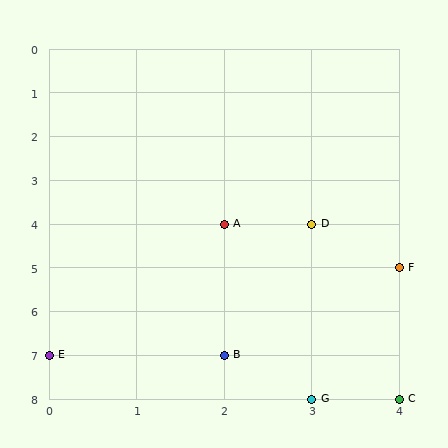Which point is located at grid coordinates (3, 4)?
Point D is at (3, 4).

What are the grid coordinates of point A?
Point A is at grid coordinates (2, 4).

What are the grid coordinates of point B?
Point B is at grid coordinates (2, 7).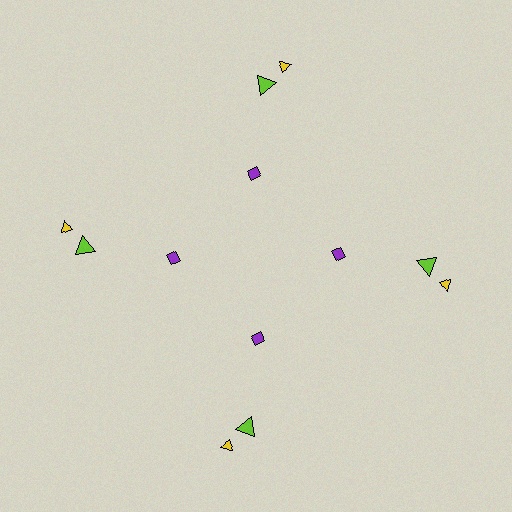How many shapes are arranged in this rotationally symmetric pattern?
There are 12 shapes, arranged in 4 groups of 3.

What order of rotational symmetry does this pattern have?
This pattern has 4-fold rotational symmetry.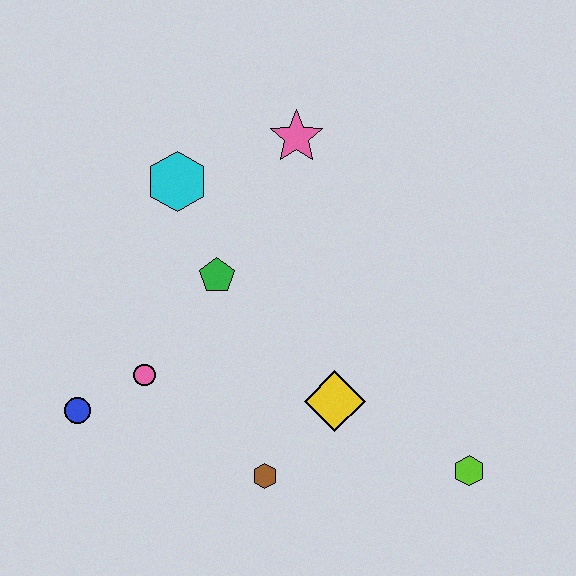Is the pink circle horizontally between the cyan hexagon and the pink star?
No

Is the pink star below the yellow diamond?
No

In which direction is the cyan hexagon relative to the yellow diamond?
The cyan hexagon is above the yellow diamond.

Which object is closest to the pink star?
The cyan hexagon is closest to the pink star.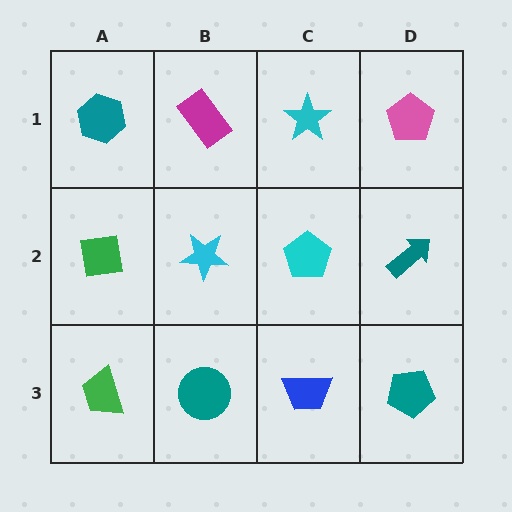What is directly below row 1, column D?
A teal arrow.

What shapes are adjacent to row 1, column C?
A cyan pentagon (row 2, column C), a magenta rectangle (row 1, column B), a pink pentagon (row 1, column D).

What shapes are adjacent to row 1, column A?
A green square (row 2, column A), a magenta rectangle (row 1, column B).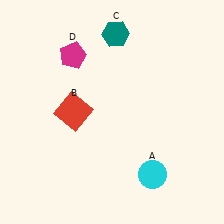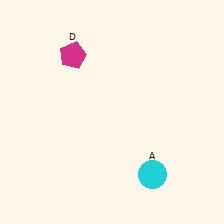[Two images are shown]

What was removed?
The teal hexagon (C), the red square (B) were removed in Image 2.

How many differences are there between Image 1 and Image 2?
There are 2 differences between the two images.